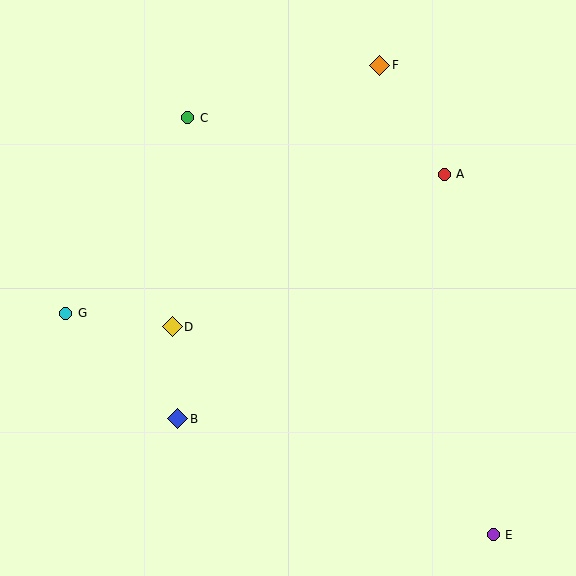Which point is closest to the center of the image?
Point D at (172, 327) is closest to the center.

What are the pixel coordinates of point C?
Point C is at (188, 118).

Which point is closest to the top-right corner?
Point F is closest to the top-right corner.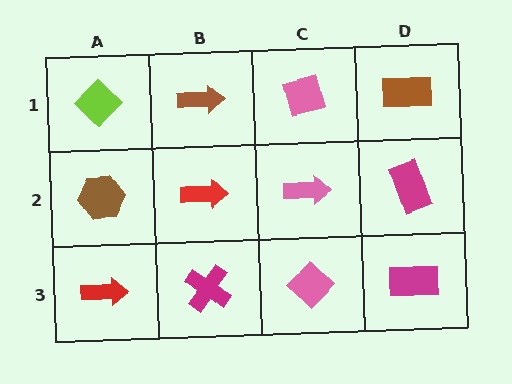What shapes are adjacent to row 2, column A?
A lime diamond (row 1, column A), a red arrow (row 3, column A), a red arrow (row 2, column B).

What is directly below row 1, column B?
A red arrow.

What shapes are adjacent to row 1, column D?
A magenta rectangle (row 2, column D), a pink diamond (row 1, column C).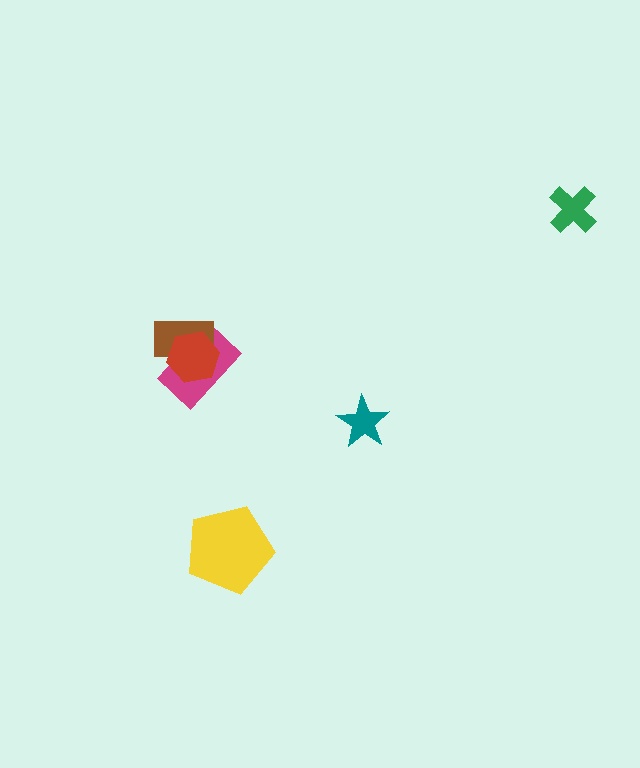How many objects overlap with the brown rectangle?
2 objects overlap with the brown rectangle.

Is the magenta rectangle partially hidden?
Yes, it is partially covered by another shape.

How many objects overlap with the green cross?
0 objects overlap with the green cross.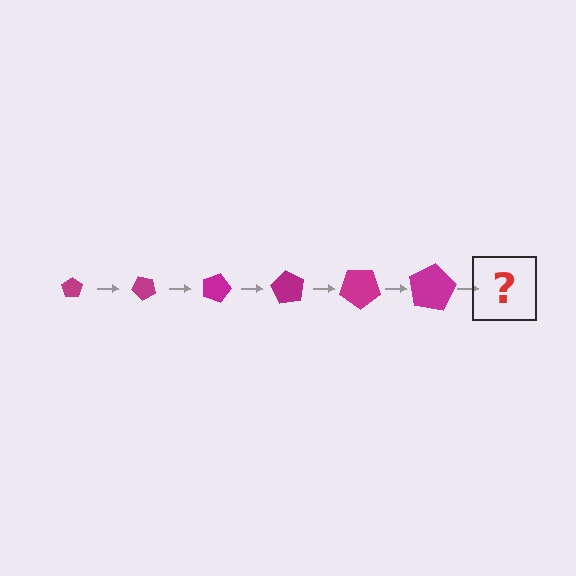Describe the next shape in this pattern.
It should be a pentagon, larger than the previous one and rotated 270 degrees from the start.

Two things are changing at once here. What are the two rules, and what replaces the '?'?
The two rules are that the pentagon grows larger each step and it rotates 45 degrees each step. The '?' should be a pentagon, larger than the previous one and rotated 270 degrees from the start.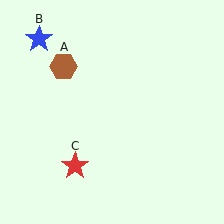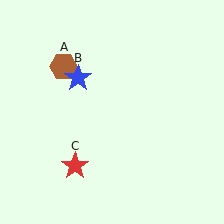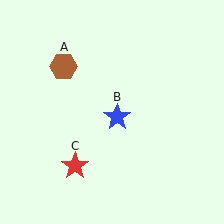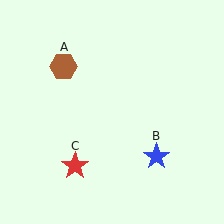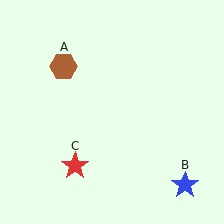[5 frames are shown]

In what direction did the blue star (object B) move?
The blue star (object B) moved down and to the right.